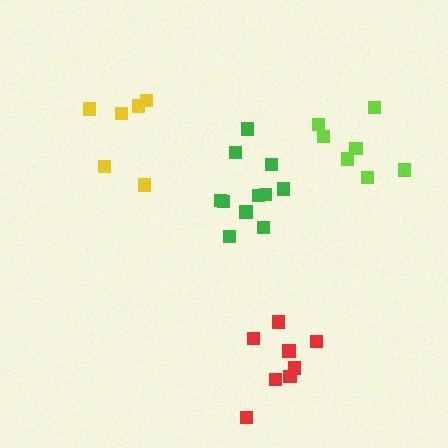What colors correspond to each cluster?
The clusters are colored: yellow, lime, red, green.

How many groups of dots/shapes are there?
There are 4 groups.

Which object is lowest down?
The red cluster is bottommost.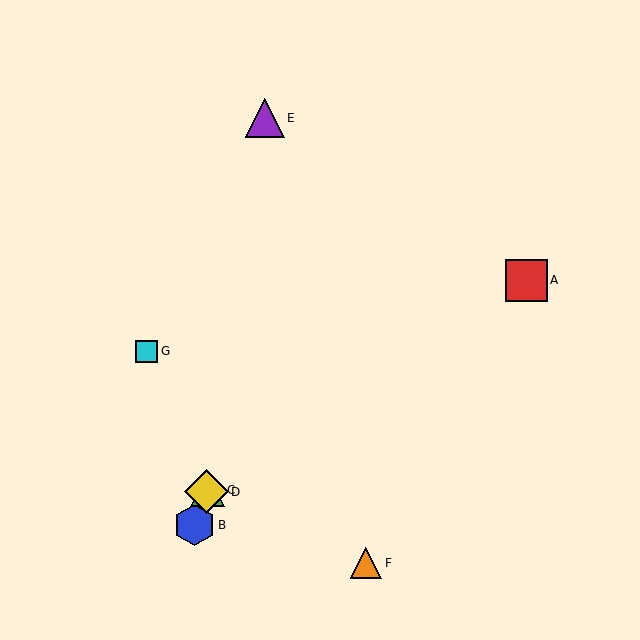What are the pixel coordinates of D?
Object D is at (206, 492).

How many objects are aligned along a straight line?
3 objects (B, C, D) are aligned along a straight line.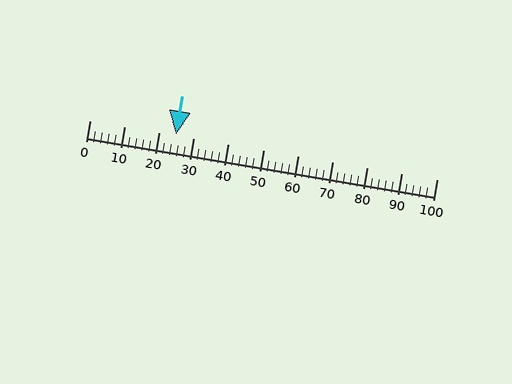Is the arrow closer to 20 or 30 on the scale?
The arrow is closer to 20.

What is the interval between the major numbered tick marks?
The major tick marks are spaced 10 units apart.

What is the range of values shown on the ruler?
The ruler shows values from 0 to 100.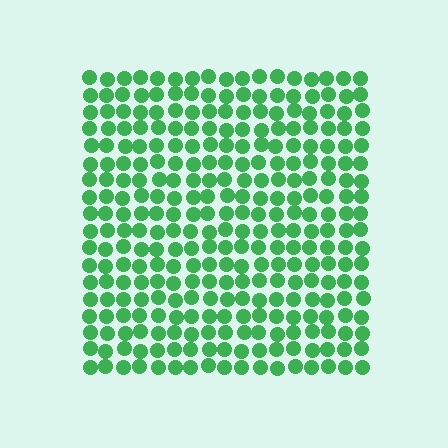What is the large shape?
The large shape is a square.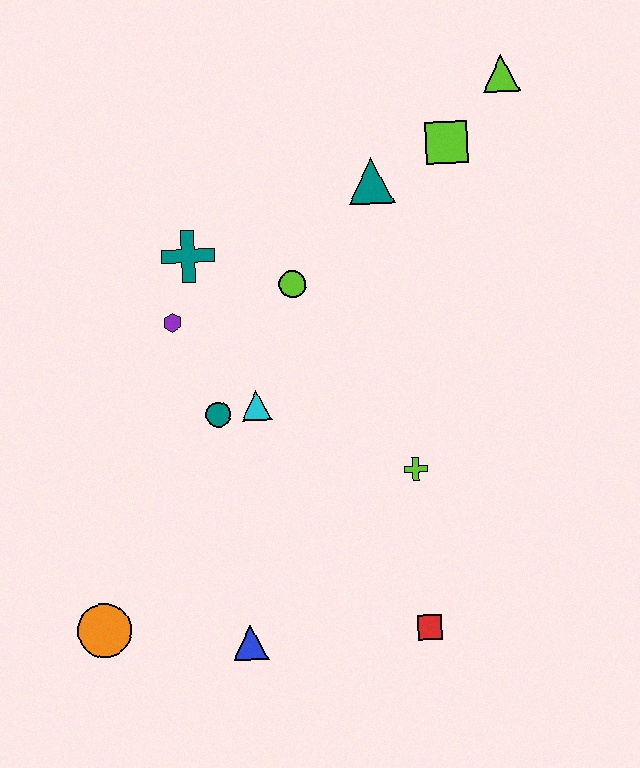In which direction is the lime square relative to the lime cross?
The lime square is above the lime cross.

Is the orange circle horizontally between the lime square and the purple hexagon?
No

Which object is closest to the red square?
The lime cross is closest to the red square.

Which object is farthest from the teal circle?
The lime triangle is farthest from the teal circle.